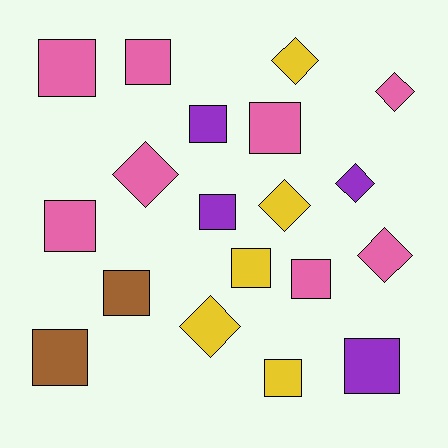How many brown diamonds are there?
There are no brown diamonds.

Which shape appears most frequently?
Square, with 12 objects.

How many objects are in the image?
There are 19 objects.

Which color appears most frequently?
Pink, with 8 objects.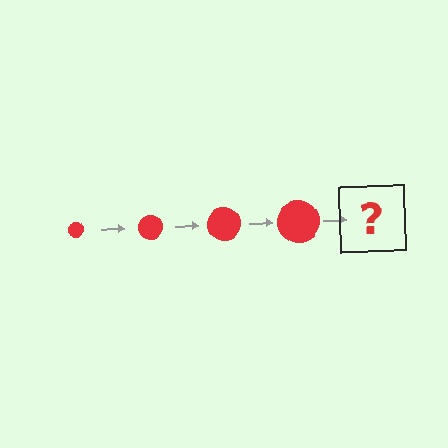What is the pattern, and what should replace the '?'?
The pattern is that the circle gets progressively larger each step. The '?' should be a red circle, larger than the previous one.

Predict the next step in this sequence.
The next step is a red circle, larger than the previous one.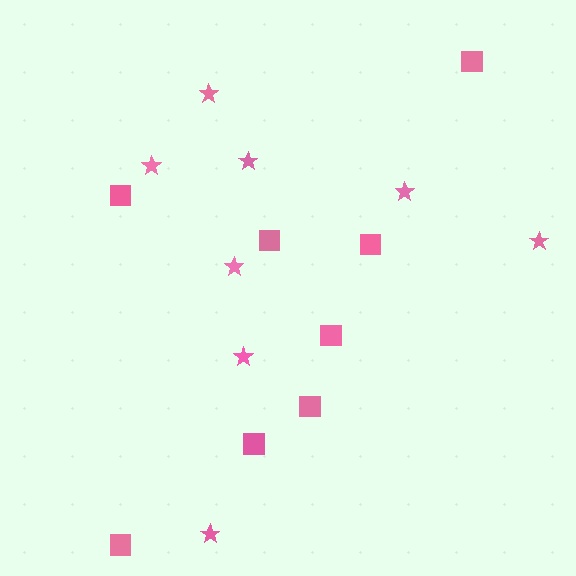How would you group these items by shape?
There are 2 groups: one group of stars (8) and one group of squares (8).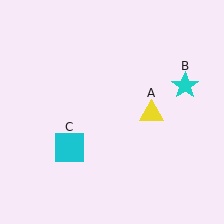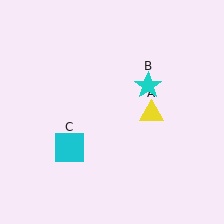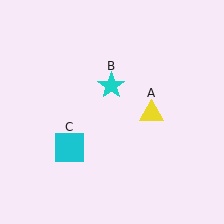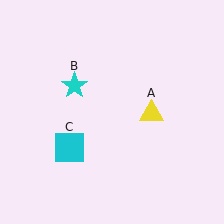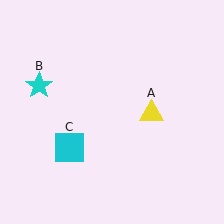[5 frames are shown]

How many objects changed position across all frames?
1 object changed position: cyan star (object B).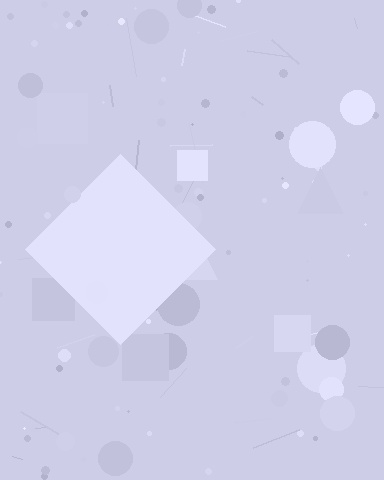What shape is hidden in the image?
A diamond is hidden in the image.